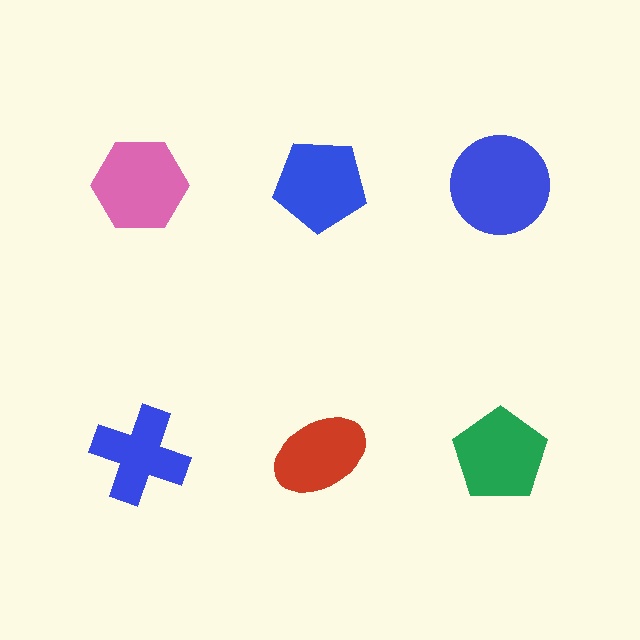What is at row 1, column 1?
A pink hexagon.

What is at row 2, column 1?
A blue cross.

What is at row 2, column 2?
A red ellipse.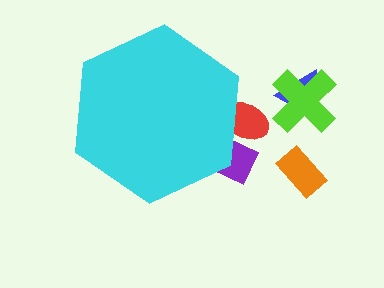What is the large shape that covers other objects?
A cyan hexagon.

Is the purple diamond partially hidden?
Yes, the purple diamond is partially hidden behind the cyan hexagon.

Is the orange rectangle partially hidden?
No, the orange rectangle is fully visible.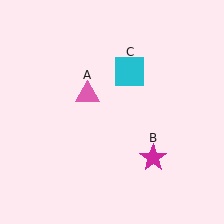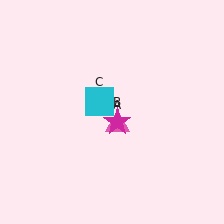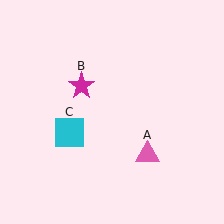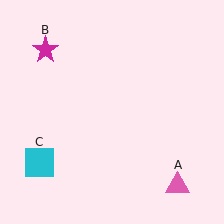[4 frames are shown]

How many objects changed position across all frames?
3 objects changed position: pink triangle (object A), magenta star (object B), cyan square (object C).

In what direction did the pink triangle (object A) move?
The pink triangle (object A) moved down and to the right.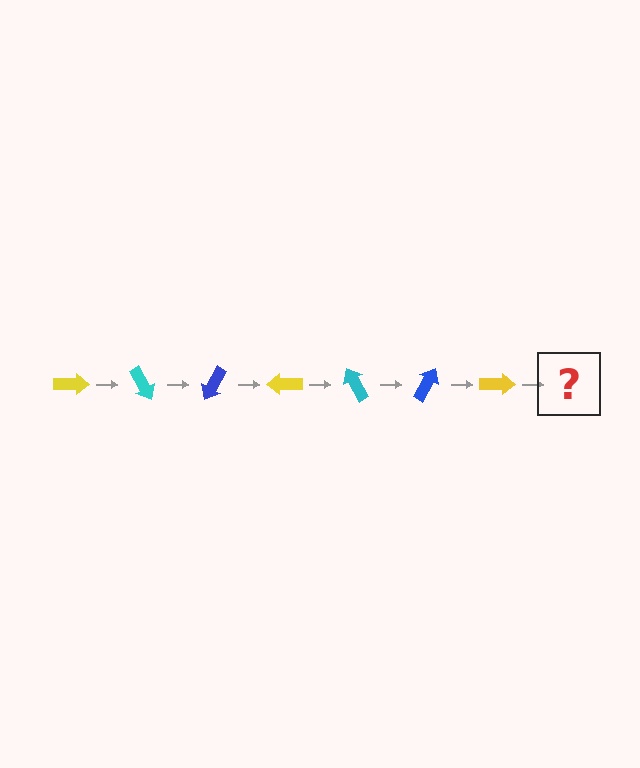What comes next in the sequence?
The next element should be a cyan arrow, rotated 420 degrees from the start.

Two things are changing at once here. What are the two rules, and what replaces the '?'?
The two rules are that it rotates 60 degrees each step and the color cycles through yellow, cyan, and blue. The '?' should be a cyan arrow, rotated 420 degrees from the start.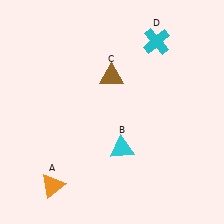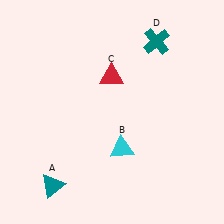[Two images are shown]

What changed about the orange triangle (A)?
In Image 1, A is orange. In Image 2, it changed to teal.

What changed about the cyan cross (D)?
In Image 1, D is cyan. In Image 2, it changed to teal.